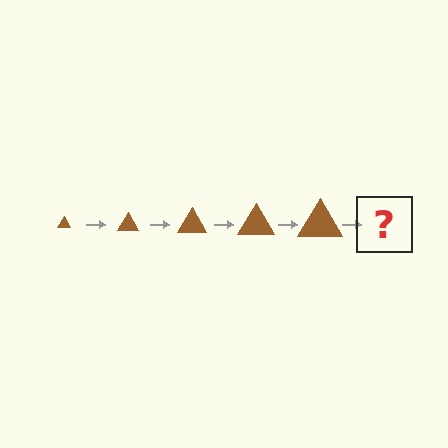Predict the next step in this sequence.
The next step is a brown triangle, larger than the previous one.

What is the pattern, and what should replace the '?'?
The pattern is that the triangle gets progressively larger each step. The '?' should be a brown triangle, larger than the previous one.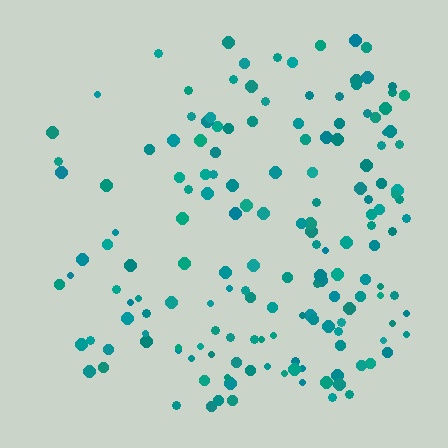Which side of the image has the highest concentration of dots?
The right.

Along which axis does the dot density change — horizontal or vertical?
Horizontal.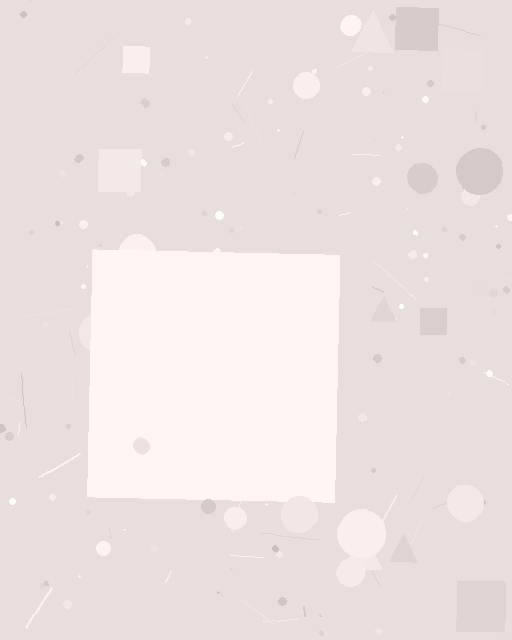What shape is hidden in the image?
A square is hidden in the image.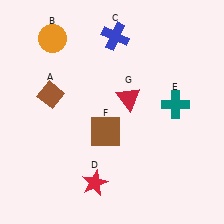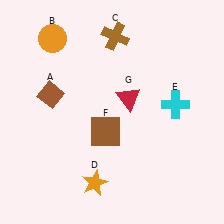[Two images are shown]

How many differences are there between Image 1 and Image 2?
There are 3 differences between the two images.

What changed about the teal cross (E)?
In Image 1, E is teal. In Image 2, it changed to cyan.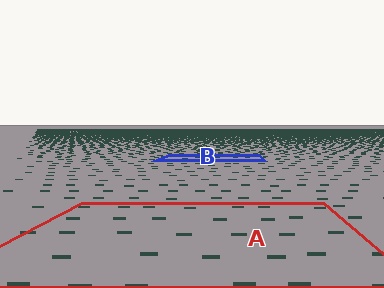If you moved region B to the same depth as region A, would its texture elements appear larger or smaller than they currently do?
They would appear larger. At a closer depth, the same texture elements are projected at a bigger on-screen size.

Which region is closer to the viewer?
Region A is closer. The texture elements there are larger and more spread out.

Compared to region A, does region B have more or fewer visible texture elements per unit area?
Region B has more texture elements per unit area — they are packed more densely because it is farther away.